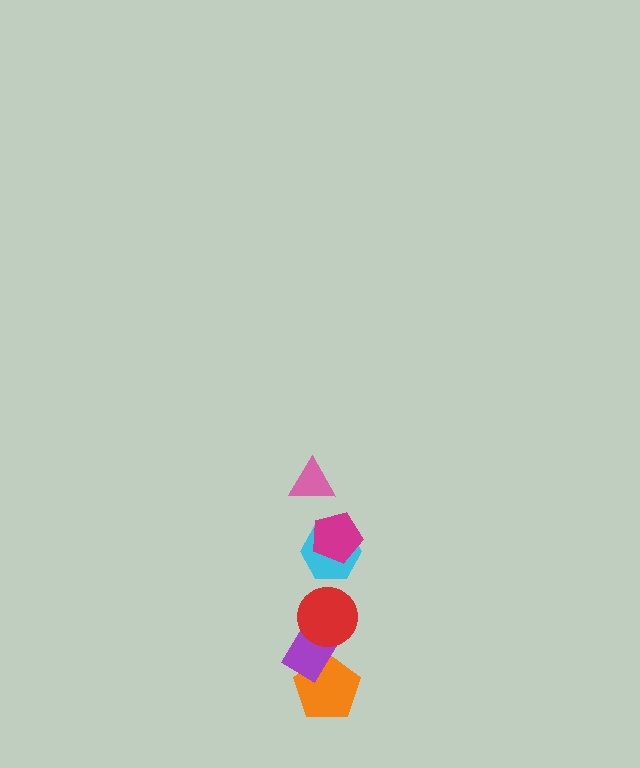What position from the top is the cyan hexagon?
The cyan hexagon is 3rd from the top.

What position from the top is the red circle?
The red circle is 4th from the top.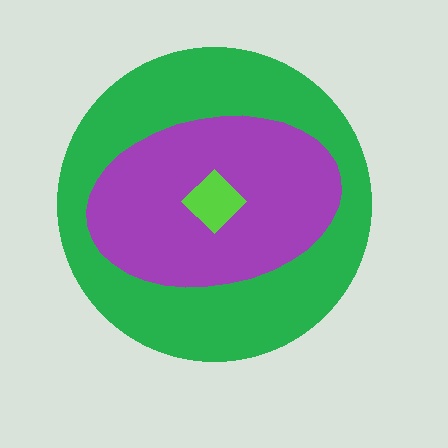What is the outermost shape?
The green circle.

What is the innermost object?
The lime diamond.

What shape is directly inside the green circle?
The purple ellipse.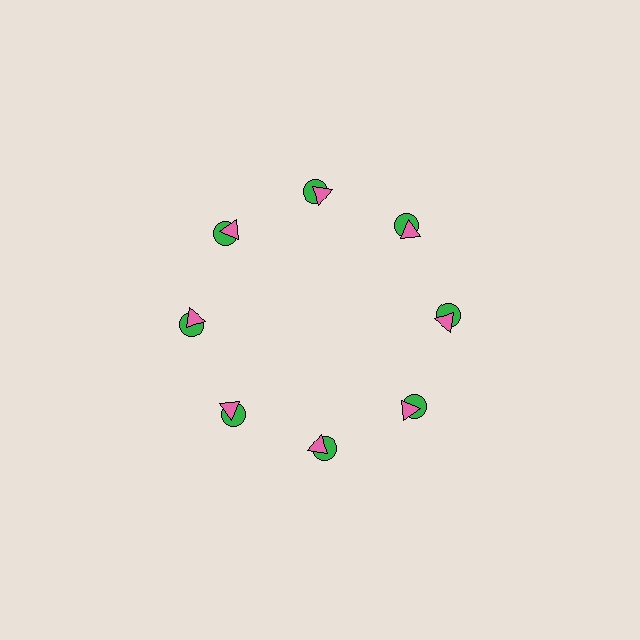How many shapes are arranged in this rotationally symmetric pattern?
There are 16 shapes, arranged in 8 groups of 2.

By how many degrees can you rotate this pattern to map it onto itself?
The pattern maps onto itself every 45 degrees of rotation.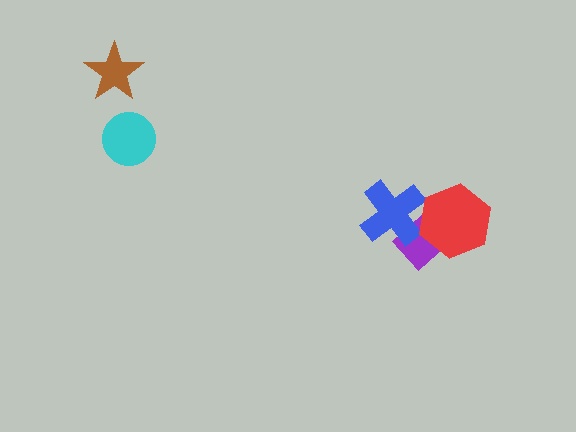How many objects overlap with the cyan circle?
0 objects overlap with the cyan circle.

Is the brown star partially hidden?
No, no other shape covers it.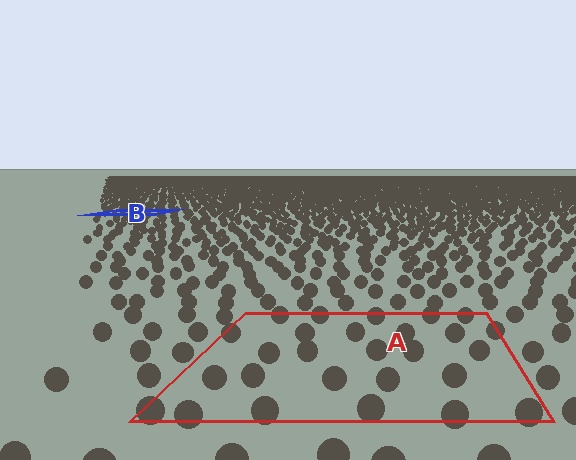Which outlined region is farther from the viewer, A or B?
Region B is farther from the viewer — the texture elements inside it appear smaller and more densely packed.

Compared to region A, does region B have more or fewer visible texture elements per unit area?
Region B has more texture elements per unit area — they are packed more densely because it is farther away.